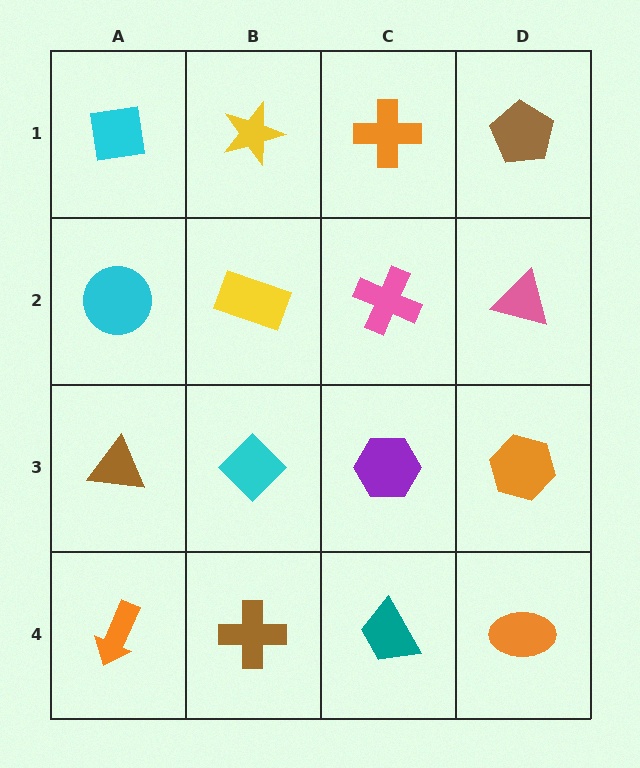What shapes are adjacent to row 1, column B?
A yellow rectangle (row 2, column B), a cyan square (row 1, column A), an orange cross (row 1, column C).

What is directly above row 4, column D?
An orange hexagon.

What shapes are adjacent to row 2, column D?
A brown pentagon (row 1, column D), an orange hexagon (row 3, column D), a pink cross (row 2, column C).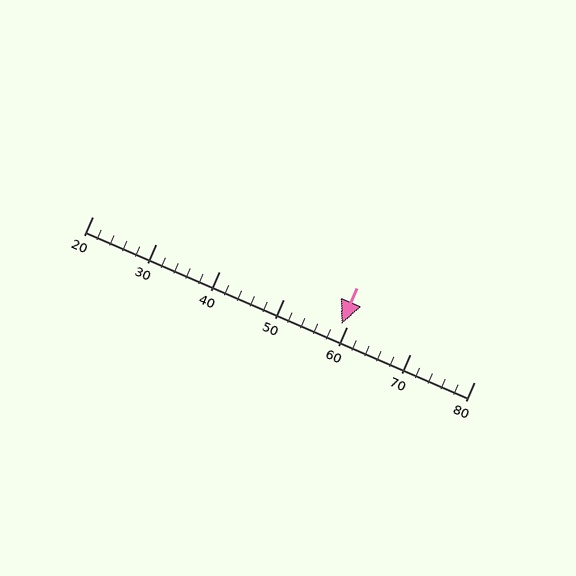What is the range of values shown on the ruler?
The ruler shows values from 20 to 80.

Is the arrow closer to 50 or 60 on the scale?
The arrow is closer to 60.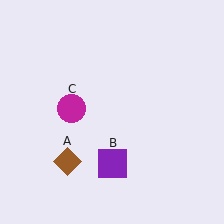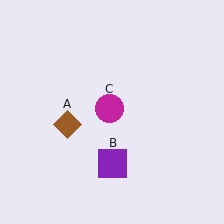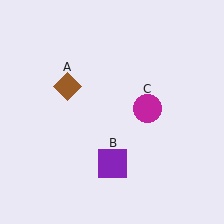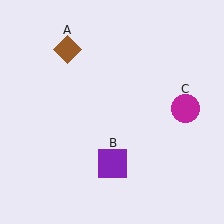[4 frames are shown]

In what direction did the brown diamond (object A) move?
The brown diamond (object A) moved up.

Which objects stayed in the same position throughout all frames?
Purple square (object B) remained stationary.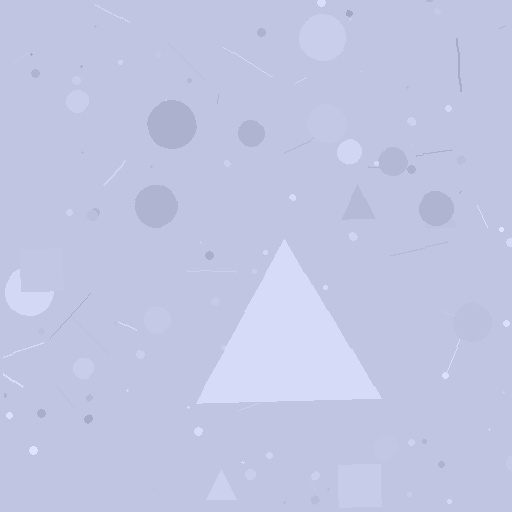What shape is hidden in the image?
A triangle is hidden in the image.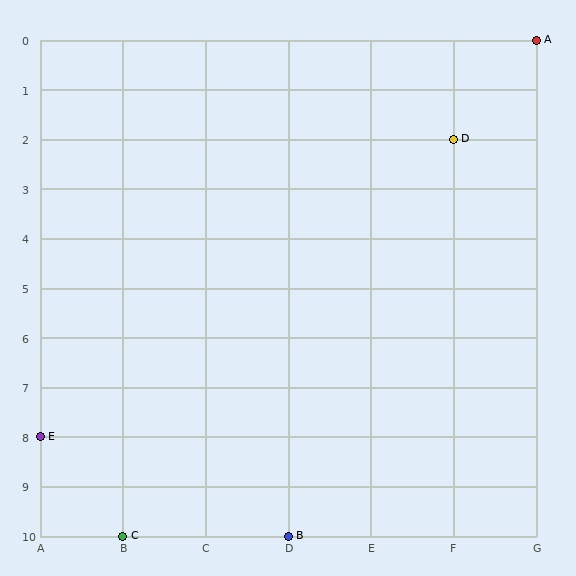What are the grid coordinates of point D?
Point D is at grid coordinates (F, 2).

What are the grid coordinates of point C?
Point C is at grid coordinates (B, 10).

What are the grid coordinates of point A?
Point A is at grid coordinates (G, 0).